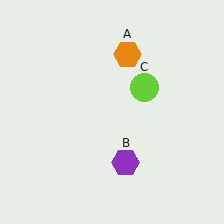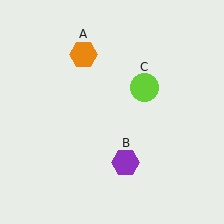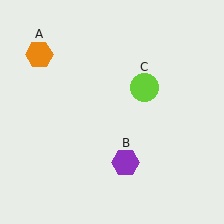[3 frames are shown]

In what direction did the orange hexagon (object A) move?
The orange hexagon (object A) moved left.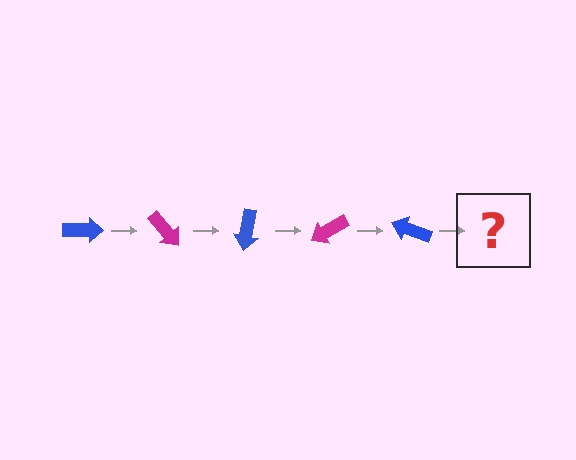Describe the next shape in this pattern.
It should be a magenta arrow, rotated 250 degrees from the start.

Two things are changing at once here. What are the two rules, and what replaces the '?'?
The two rules are that it rotates 50 degrees each step and the color cycles through blue and magenta. The '?' should be a magenta arrow, rotated 250 degrees from the start.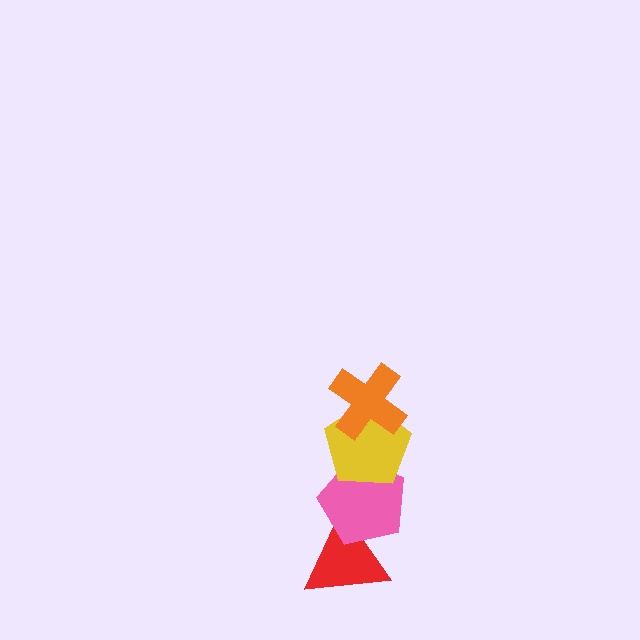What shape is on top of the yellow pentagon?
The orange cross is on top of the yellow pentagon.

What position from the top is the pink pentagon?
The pink pentagon is 3rd from the top.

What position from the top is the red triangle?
The red triangle is 4th from the top.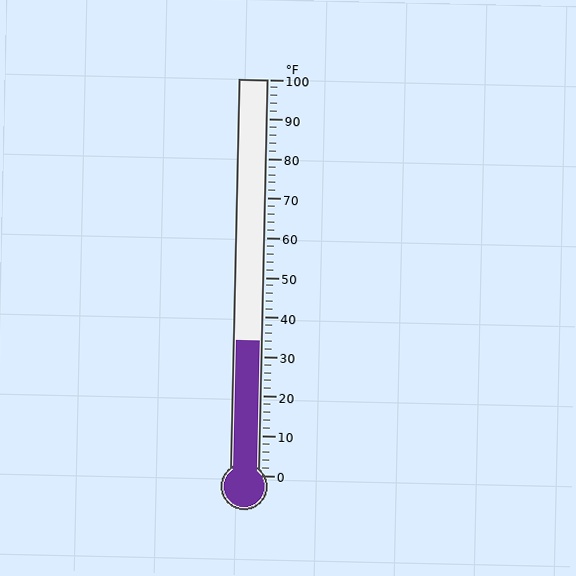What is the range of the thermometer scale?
The thermometer scale ranges from 0°F to 100°F.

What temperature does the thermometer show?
The thermometer shows approximately 34°F.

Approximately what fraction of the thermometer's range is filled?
The thermometer is filled to approximately 35% of its range.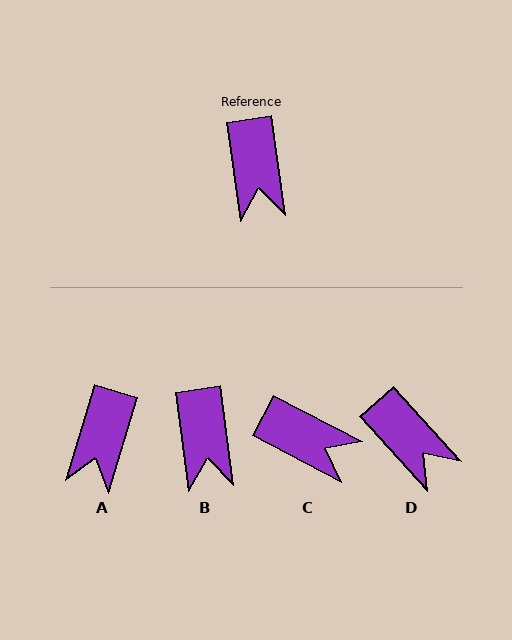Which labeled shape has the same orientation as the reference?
B.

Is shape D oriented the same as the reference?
No, it is off by about 34 degrees.